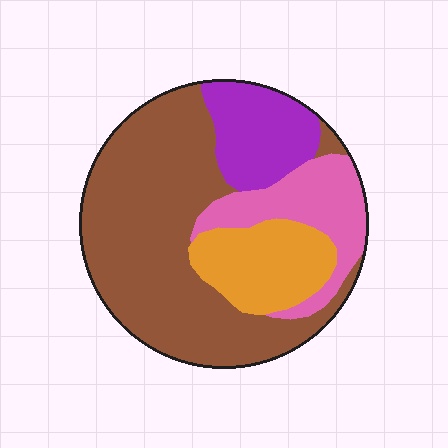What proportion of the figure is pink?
Pink takes up about one sixth (1/6) of the figure.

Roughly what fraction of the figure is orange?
Orange takes up less than a sixth of the figure.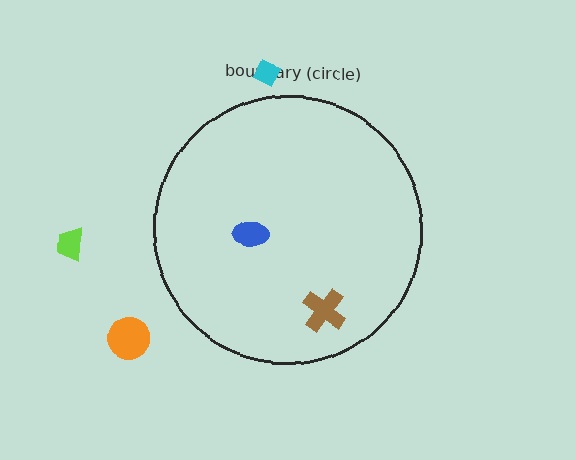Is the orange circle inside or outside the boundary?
Outside.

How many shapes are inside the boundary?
2 inside, 3 outside.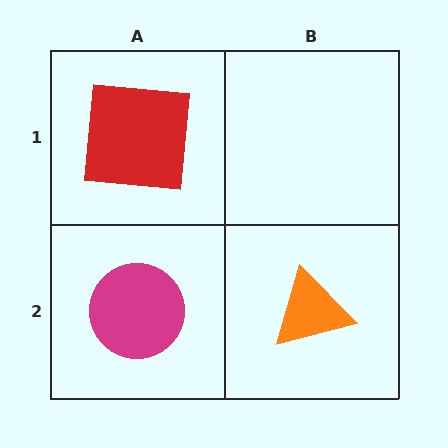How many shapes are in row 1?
1 shape.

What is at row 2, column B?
An orange triangle.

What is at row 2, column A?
A magenta circle.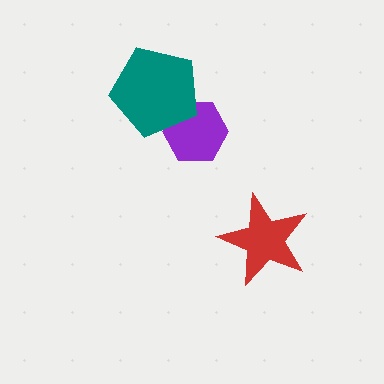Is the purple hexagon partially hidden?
Yes, it is partially covered by another shape.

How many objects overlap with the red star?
0 objects overlap with the red star.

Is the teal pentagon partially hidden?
No, no other shape covers it.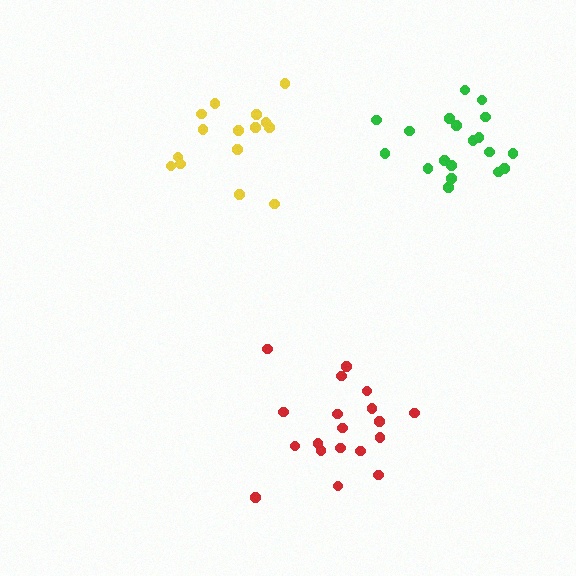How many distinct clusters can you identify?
There are 3 distinct clusters.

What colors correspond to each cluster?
The clusters are colored: yellow, red, green.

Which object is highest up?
The yellow cluster is topmost.